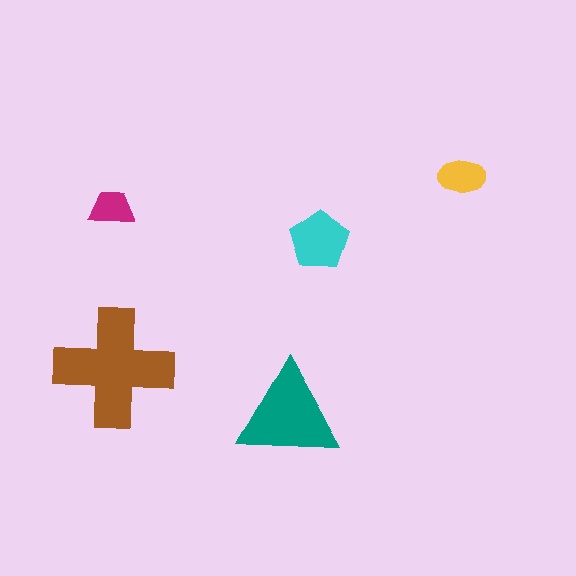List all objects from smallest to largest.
The magenta trapezoid, the yellow ellipse, the cyan pentagon, the teal triangle, the brown cross.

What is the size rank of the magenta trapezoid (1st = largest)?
5th.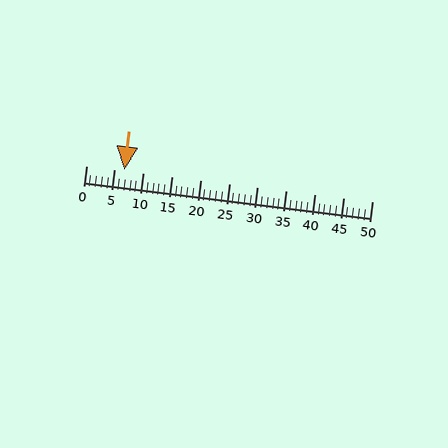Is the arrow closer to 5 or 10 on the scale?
The arrow is closer to 5.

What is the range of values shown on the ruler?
The ruler shows values from 0 to 50.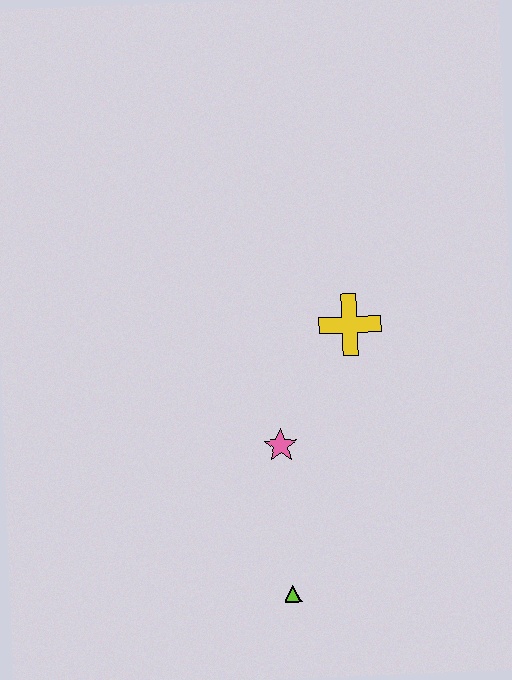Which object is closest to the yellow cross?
The pink star is closest to the yellow cross.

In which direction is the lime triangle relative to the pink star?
The lime triangle is below the pink star.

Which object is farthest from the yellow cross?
The lime triangle is farthest from the yellow cross.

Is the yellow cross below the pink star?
No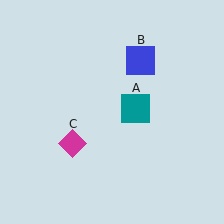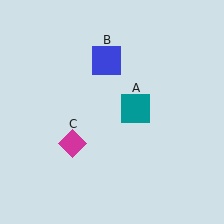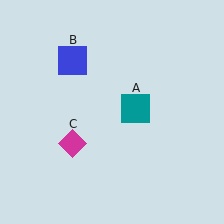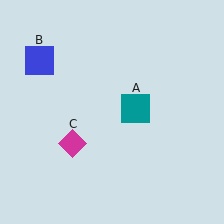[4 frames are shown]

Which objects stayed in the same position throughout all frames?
Teal square (object A) and magenta diamond (object C) remained stationary.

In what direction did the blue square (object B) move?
The blue square (object B) moved left.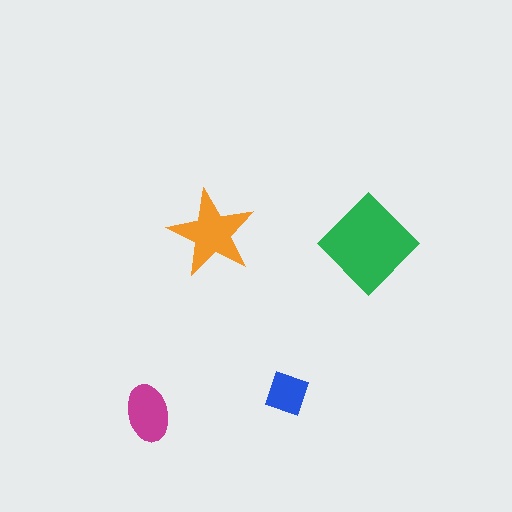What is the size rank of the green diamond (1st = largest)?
1st.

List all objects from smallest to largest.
The blue square, the magenta ellipse, the orange star, the green diamond.